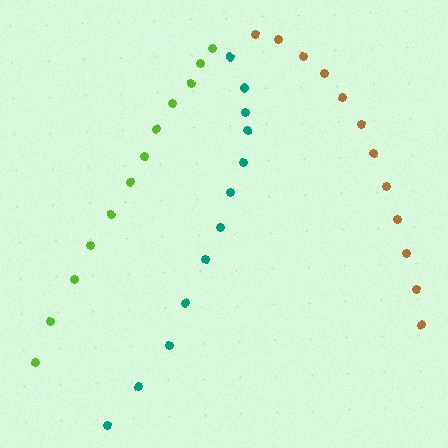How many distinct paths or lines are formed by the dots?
There are 3 distinct paths.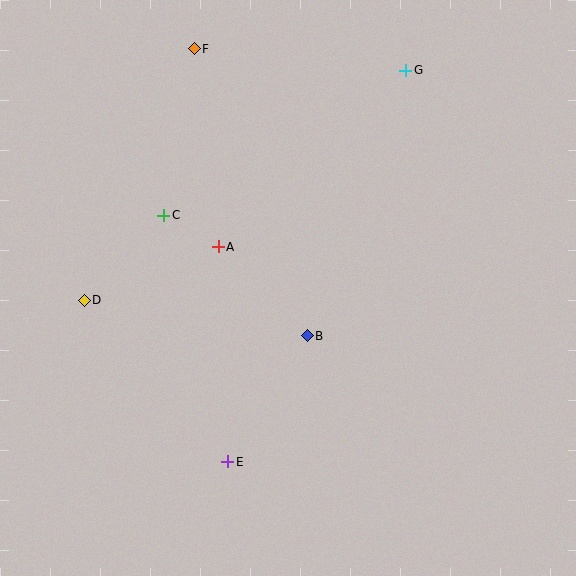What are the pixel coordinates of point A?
Point A is at (218, 247).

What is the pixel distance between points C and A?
The distance between C and A is 63 pixels.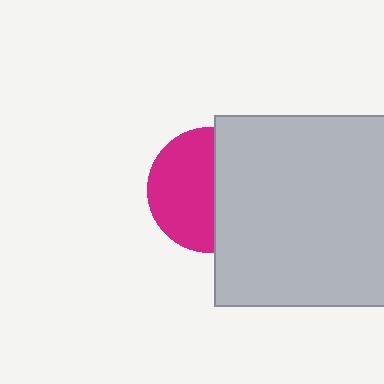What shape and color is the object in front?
The object in front is a light gray square.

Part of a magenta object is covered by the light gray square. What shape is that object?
It is a circle.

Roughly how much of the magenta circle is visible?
About half of it is visible (roughly 54%).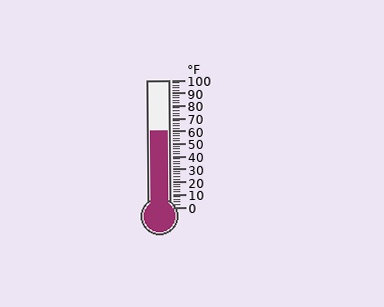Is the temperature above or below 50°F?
The temperature is above 50°F.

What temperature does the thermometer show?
The thermometer shows approximately 60°F.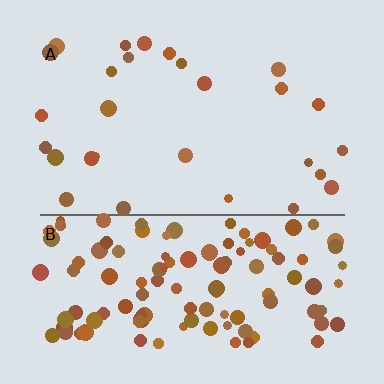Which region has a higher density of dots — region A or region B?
B (the bottom).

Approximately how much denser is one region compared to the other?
Approximately 4.2× — region B over region A.